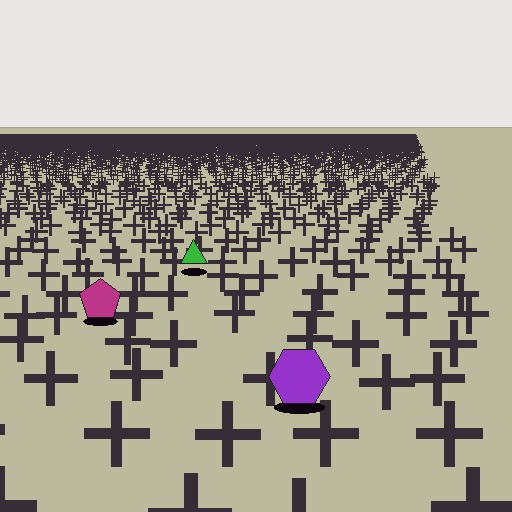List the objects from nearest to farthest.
From nearest to farthest: the purple hexagon, the magenta pentagon, the green triangle.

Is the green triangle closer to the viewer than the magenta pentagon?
No. The magenta pentagon is closer — you can tell from the texture gradient: the ground texture is coarser near it.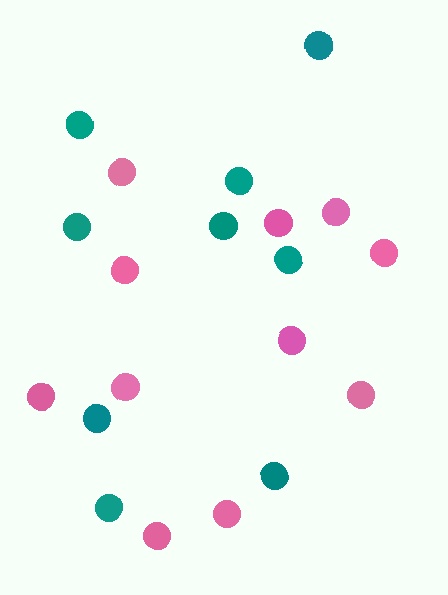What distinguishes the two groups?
There are 2 groups: one group of teal circles (9) and one group of pink circles (11).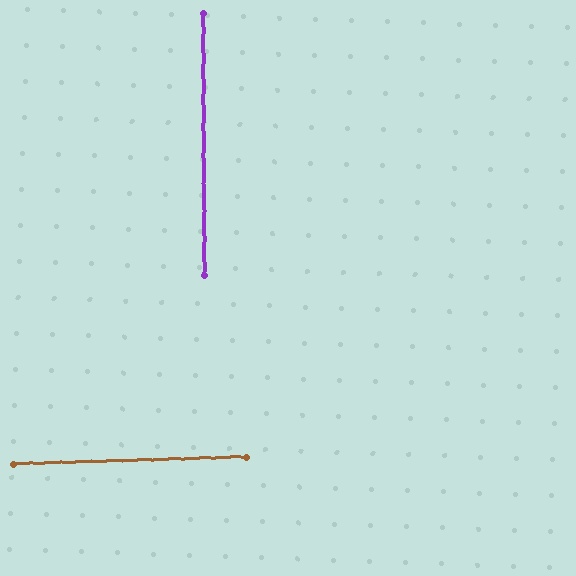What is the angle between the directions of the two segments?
Approximately 88 degrees.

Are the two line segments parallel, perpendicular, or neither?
Perpendicular — they meet at approximately 88°.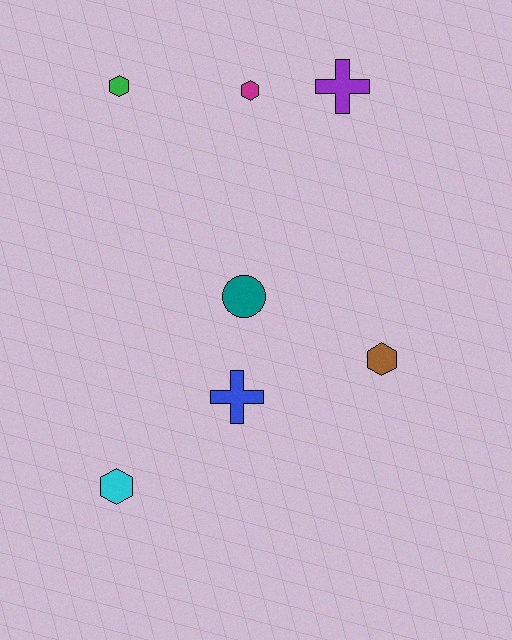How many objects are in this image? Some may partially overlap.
There are 7 objects.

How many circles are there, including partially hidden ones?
There is 1 circle.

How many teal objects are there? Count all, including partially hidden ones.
There is 1 teal object.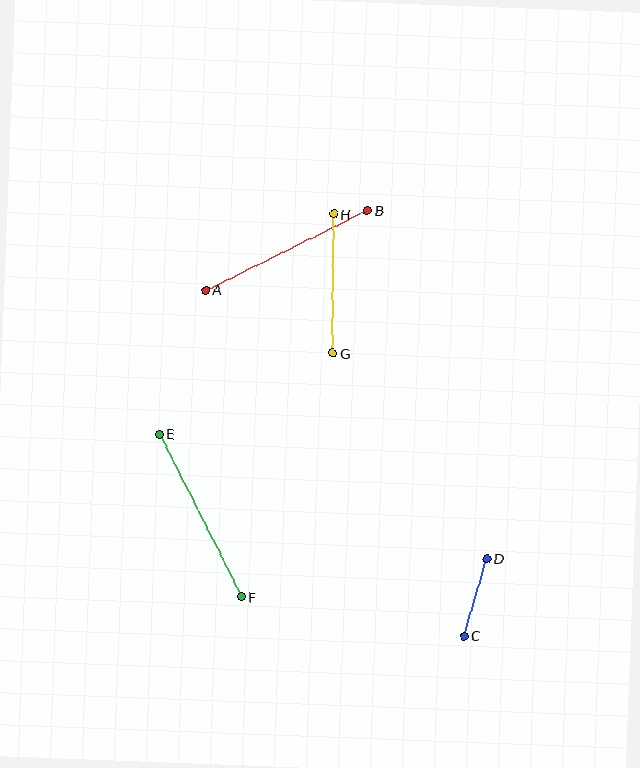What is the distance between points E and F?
The distance is approximately 182 pixels.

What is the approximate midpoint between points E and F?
The midpoint is at approximately (200, 515) pixels.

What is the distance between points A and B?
The distance is approximately 180 pixels.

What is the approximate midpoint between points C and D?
The midpoint is at approximately (475, 597) pixels.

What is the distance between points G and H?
The distance is approximately 139 pixels.